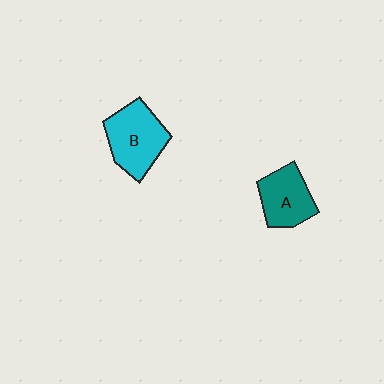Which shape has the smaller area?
Shape A (teal).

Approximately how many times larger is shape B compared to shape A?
Approximately 1.3 times.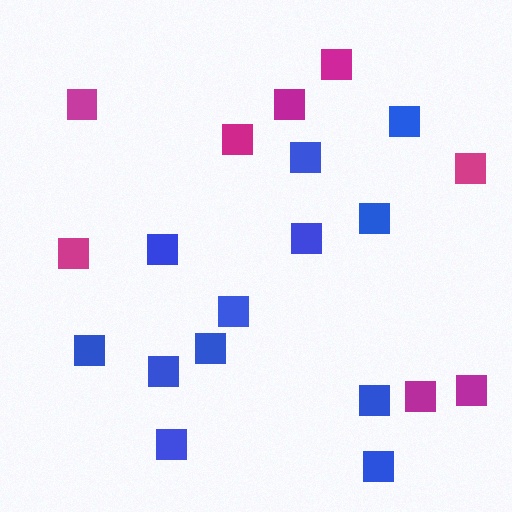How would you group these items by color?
There are 2 groups: one group of blue squares (12) and one group of magenta squares (8).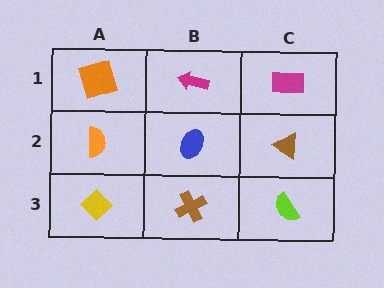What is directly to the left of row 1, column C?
A magenta arrow.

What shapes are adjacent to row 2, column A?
An orange square (row 1, column A), a yellow diamond (row 3, column A), a blue ellipse (row 2, column B).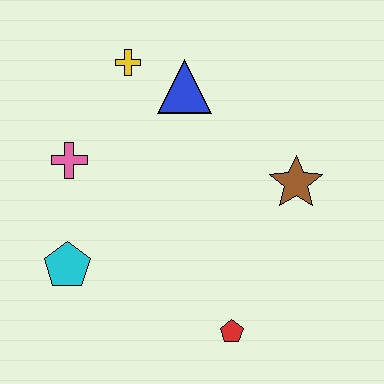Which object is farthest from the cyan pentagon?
The brown star is farthest from the cyan pentagon.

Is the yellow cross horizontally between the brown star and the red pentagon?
No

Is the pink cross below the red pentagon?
No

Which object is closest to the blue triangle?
The yellow cross is closest to the blue triangle.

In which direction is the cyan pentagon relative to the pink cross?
The cyan pentagon is below the pink cross.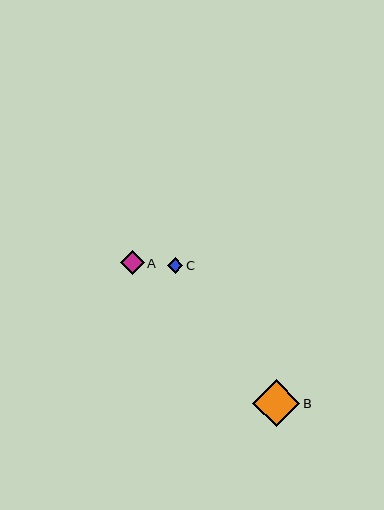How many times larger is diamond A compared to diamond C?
Diamond A is approximately 1.6 times the size of diamond C.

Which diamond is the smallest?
Diamond C is the smallest with a size of approximately 15 pixels.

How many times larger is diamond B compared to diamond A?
Diamond B is approximately 1.9 times the size of diamond A.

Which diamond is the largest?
Diamond B is the largest with a size of approximately 47 pixels.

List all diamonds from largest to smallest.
From largest to smallest: B, A, C.